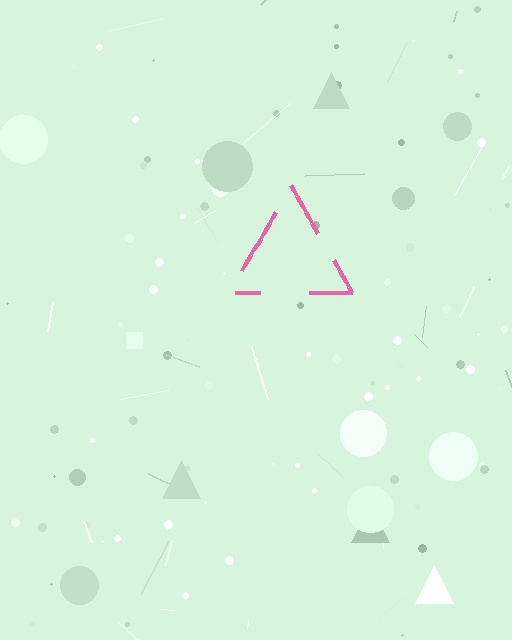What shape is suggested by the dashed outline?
The dashed outline suggests a triangle.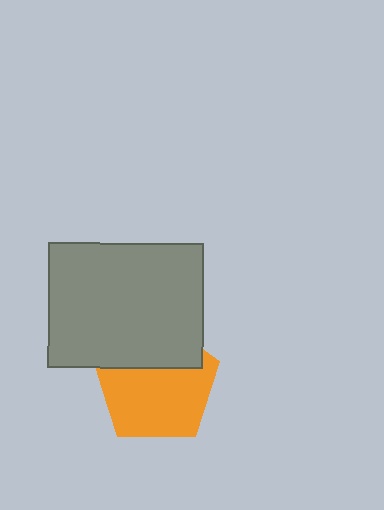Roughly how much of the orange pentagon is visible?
Most of it is visible (roughly 66%).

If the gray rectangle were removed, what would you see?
You would see the complete orange pentagon.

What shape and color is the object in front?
The object in front is a gray rectangle.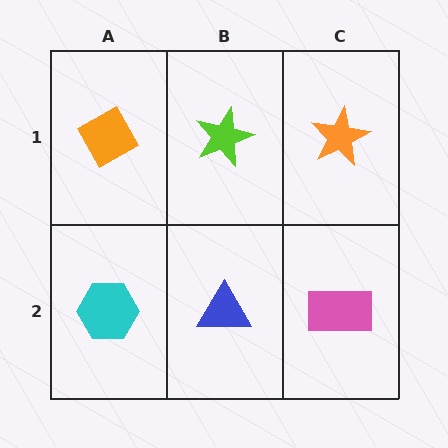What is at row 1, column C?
An orange star.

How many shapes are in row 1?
3 shapes.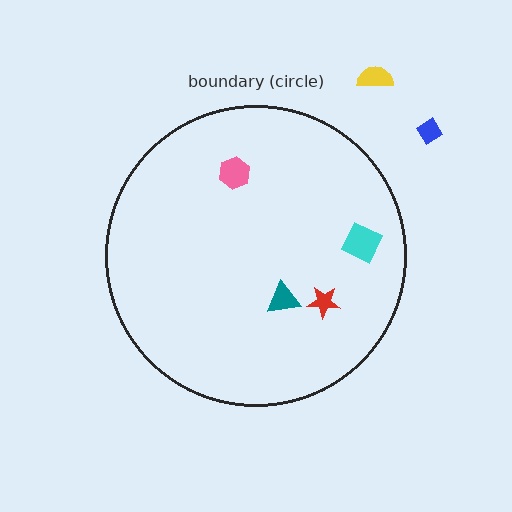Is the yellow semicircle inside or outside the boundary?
Outside.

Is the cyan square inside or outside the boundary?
Inside.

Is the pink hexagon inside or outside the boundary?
Inside.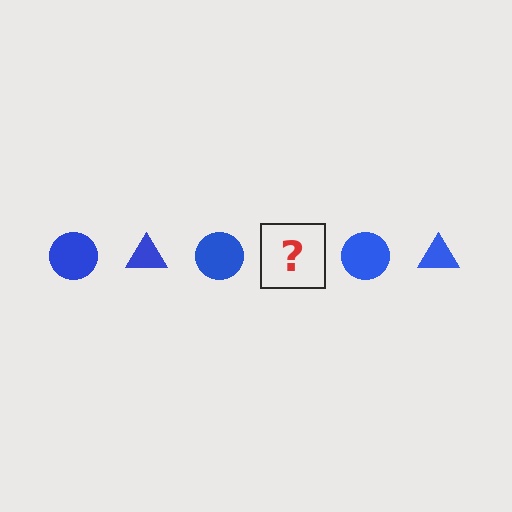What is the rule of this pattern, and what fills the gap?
The rule is that the pattern cycles through circle, triangle shapes in blue. The gap should be filled with a blue triangle.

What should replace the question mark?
The question mark should be replaced with a blue triangle.